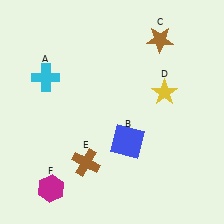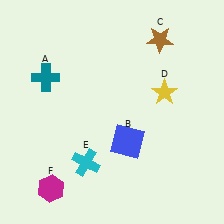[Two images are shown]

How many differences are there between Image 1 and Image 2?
There are 2 differences between the two images.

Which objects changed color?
A changed from cyan to teal. E changed from brown to cyan.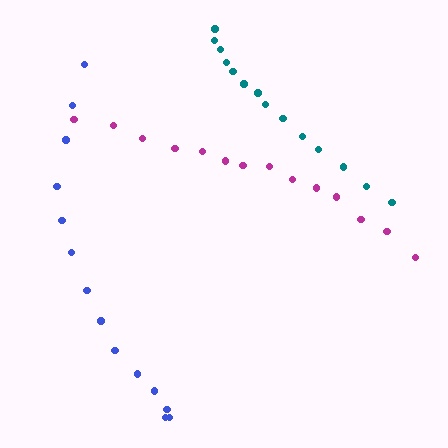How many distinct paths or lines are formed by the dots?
There are 3 distinct paths.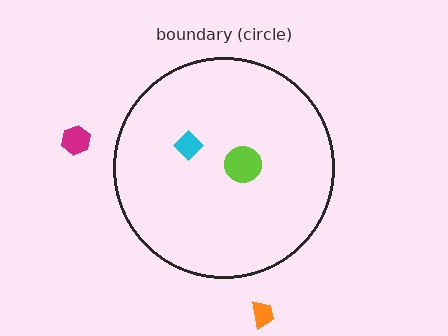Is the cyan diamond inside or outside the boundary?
Inside.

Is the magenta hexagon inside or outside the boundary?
Outside.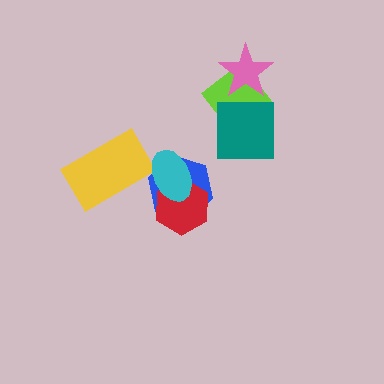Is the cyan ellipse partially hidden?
No, no other shape covers it.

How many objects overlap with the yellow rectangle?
0 objects overlap with the yellow rectangle.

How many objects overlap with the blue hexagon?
2 objects overlap with the blue hexagon.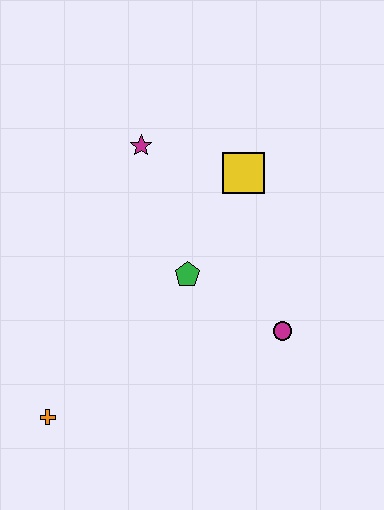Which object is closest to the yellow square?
The magenta star is closest to the yellow square.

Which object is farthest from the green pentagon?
The orange cross is farthest from the green pentagon.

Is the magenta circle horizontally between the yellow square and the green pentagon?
No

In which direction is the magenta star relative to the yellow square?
The magenta star is to the left of the yellow square.